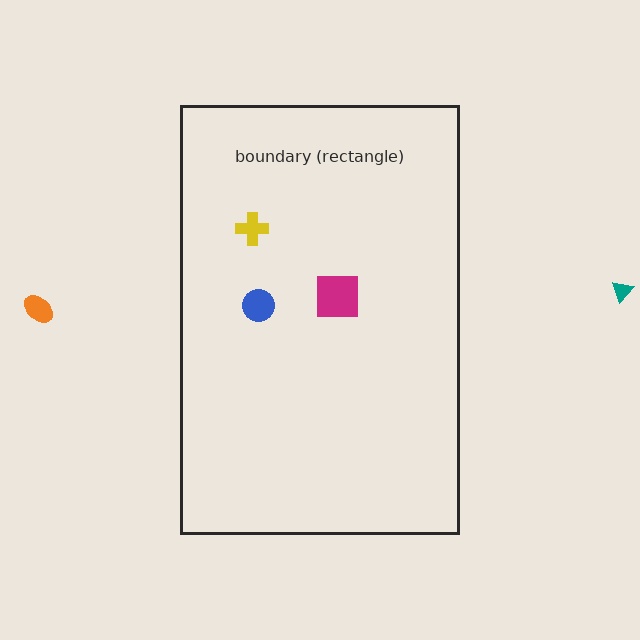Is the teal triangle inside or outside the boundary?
Outside.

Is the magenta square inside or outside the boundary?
Inside.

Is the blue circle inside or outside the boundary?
Inside.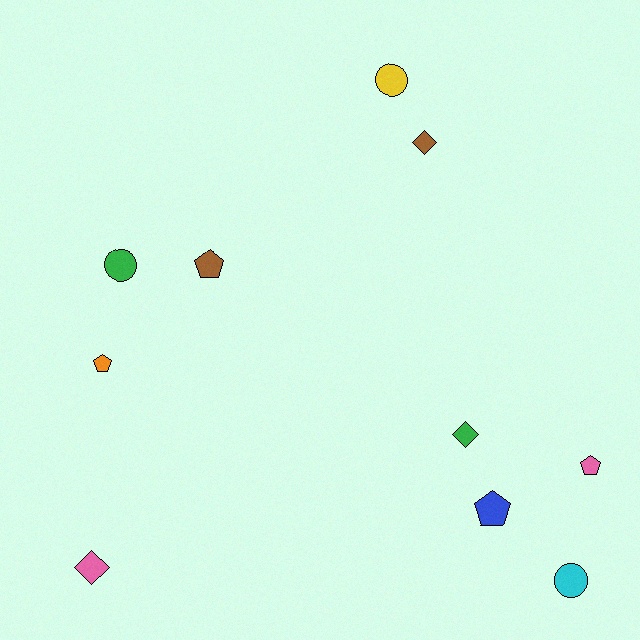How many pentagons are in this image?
There are 4 pentagons.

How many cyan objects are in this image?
There is 1 cyan object.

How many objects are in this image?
There are 10 objects.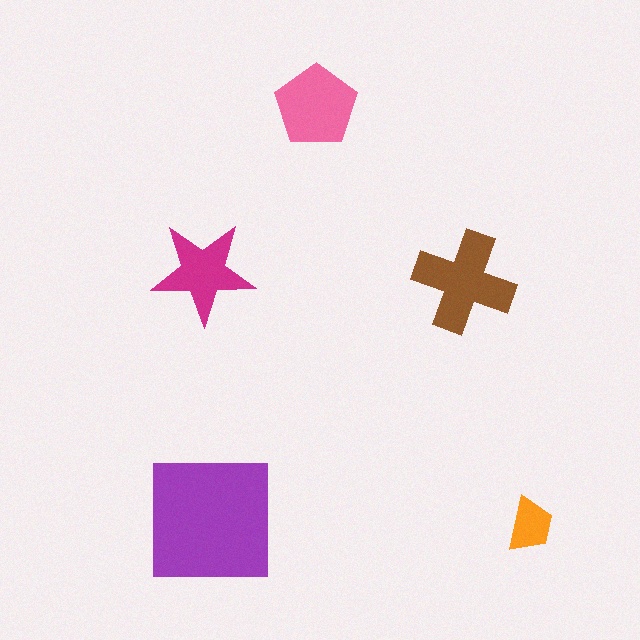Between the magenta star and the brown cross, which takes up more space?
The brown cross.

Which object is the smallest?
The orange trapezoid.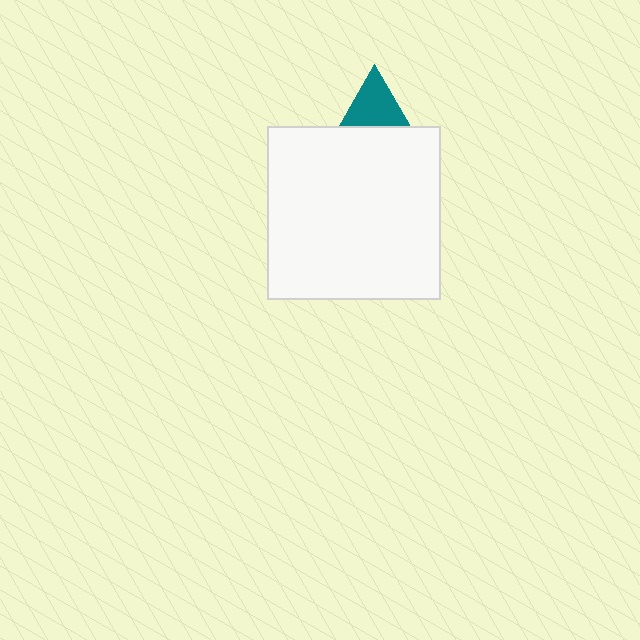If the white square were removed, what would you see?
You would see the complete teal triangle.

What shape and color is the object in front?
The object in front is a white square.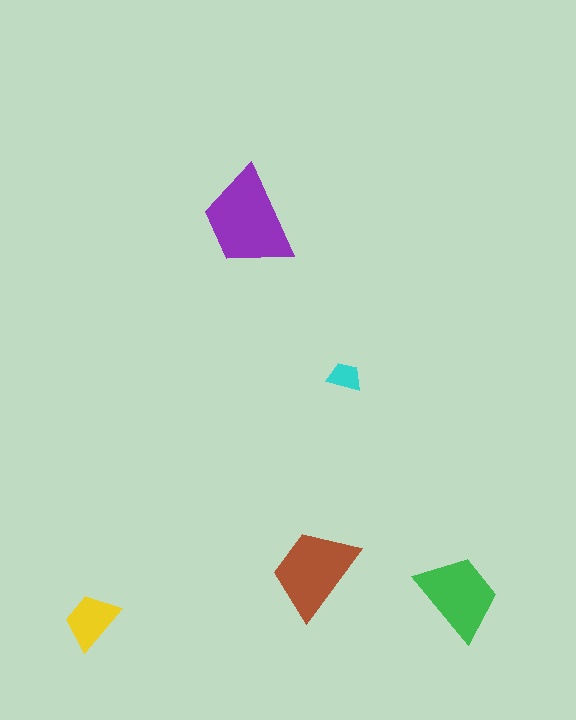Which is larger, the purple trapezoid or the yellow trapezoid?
The purple one.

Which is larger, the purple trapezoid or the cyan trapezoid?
The purple one.